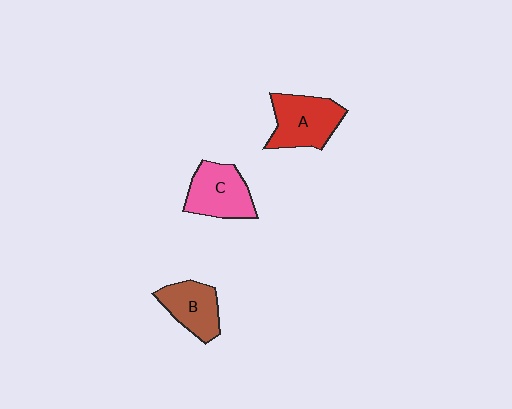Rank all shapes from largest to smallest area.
From largest to smallest: A (red), C (pink), B (brown).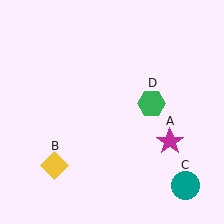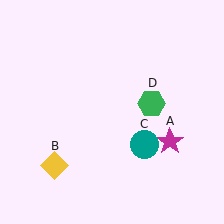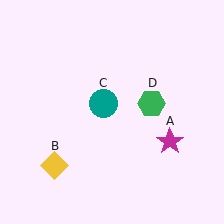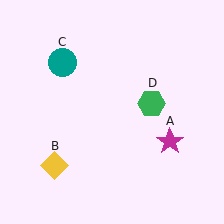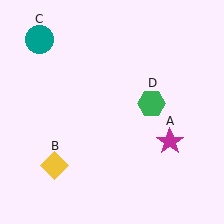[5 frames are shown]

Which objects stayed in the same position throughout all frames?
Magenta star (object A) and yellow diamond (object B) and green hexagon (object D) remained stationary.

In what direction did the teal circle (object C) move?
The teal circle (object C) moved up and to the left.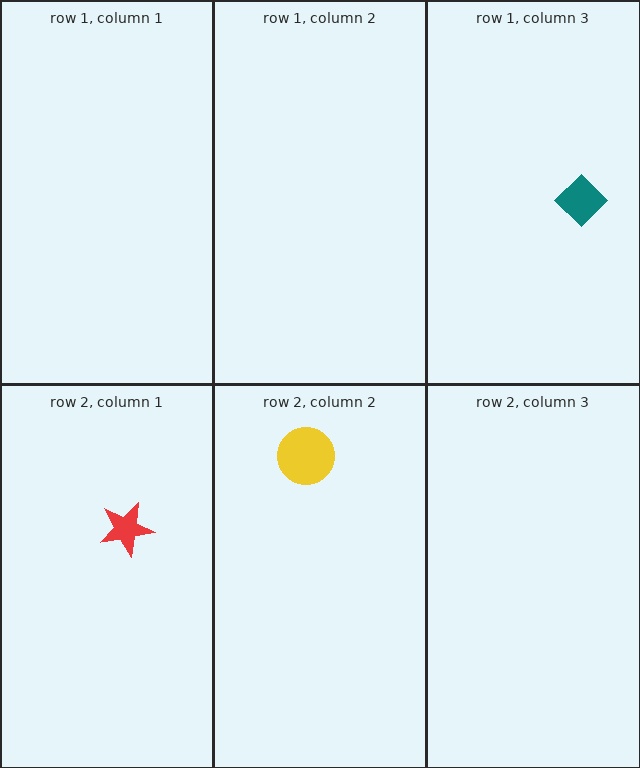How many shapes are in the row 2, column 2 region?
1.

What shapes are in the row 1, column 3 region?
The teal diamond.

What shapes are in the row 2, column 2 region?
The yellow circle.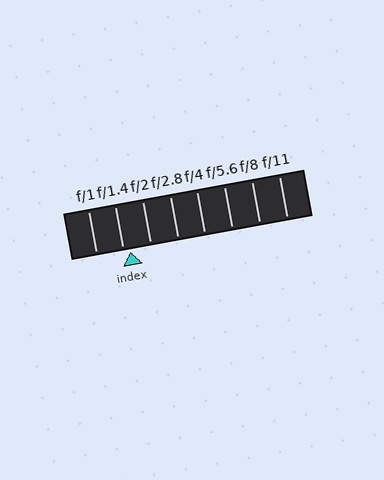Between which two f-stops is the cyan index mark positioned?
The index mark is between f/1.4 and f/2.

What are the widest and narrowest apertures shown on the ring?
The widest aperture shown is f/1 and the narrowest is f/11.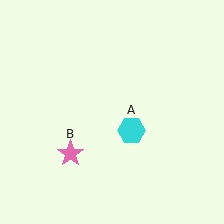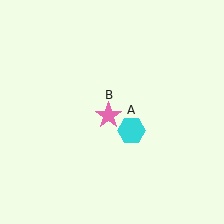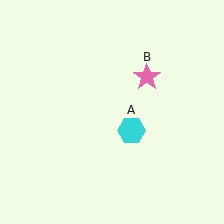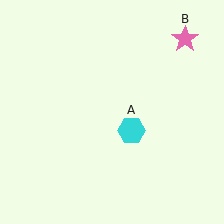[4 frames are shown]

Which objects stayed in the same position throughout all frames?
Cyan hexagon (object A) remained stationary.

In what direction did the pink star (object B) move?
The pink star (object B) moved up and to the right.